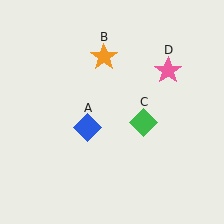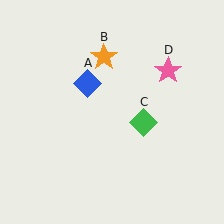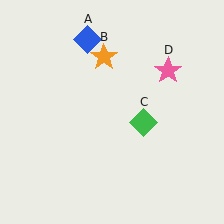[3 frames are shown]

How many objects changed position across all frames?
1 object changed position: blue diamond (object A).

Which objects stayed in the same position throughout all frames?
Orange star (object B) and green diamond (object C) and pink star (object D) remained stationary.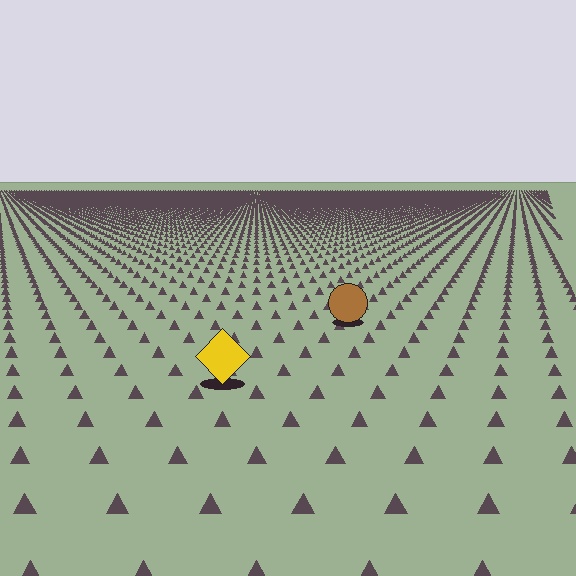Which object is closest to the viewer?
The yellow diamond is closest. The texture marks near it are larger and more spread out.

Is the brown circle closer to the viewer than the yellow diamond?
No. The yellow diamond is closer — you can tell from the texture gradient: the ground texture is coarser near it.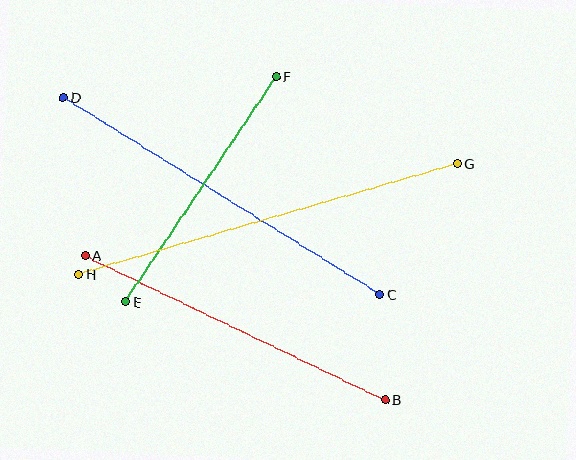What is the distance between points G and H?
The distance is approximately 395 pixels.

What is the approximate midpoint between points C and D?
The midpoint is at approximately (222, 196) pixels.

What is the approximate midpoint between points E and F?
The midpoint is at approximately (201, 189) pixels.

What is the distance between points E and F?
The distance is approximately 271 pixels.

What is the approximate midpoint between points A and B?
The midpoint is at approximately (235, 327) pixels.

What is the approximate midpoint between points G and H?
The midpoint is at approximately (268, 219) pixels.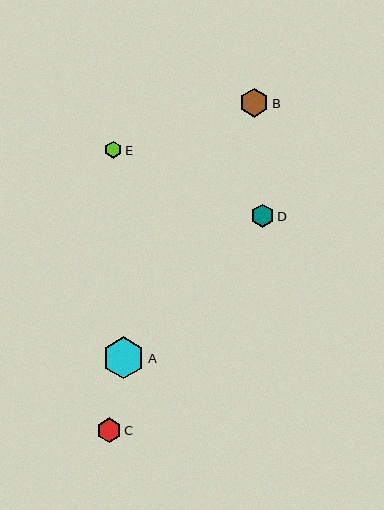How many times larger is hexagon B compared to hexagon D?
Hexagon B is approximately 1.2 times the size of hexagon D.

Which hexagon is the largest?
Hexagon A is the largest with a size of approximately 42 pixels.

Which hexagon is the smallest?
Hexagon E is the smallest with a size of approximately 17 pixels.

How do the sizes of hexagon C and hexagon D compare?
Hexagon C and hexagon D are approximately the same size.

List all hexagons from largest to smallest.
From largest to smallest: A, B, C, D, E.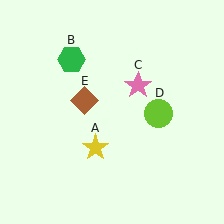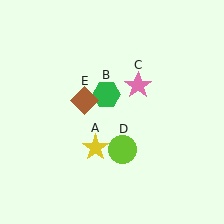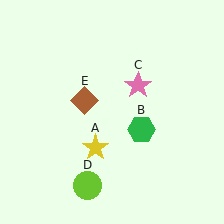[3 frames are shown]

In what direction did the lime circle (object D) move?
The lime circle (object D) moved down and to the left.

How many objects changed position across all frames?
2 objects changed position: green hexagon (object B), lime circle (object D).